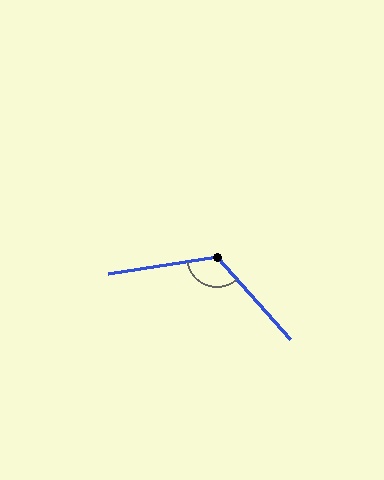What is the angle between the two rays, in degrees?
Approximately 122 degrees.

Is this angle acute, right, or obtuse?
It is obtuse.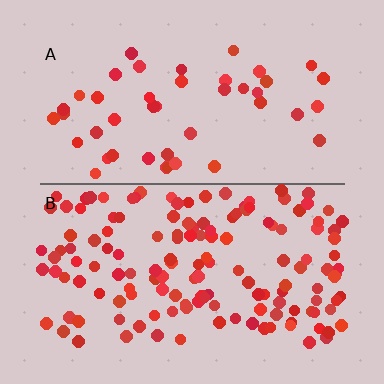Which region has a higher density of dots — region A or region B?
B (the bottom).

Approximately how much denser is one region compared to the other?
Approximately 3.3× — region B over region A.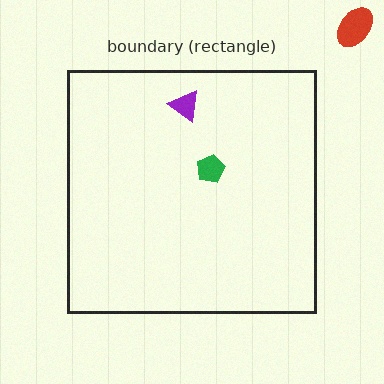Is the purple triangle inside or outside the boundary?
Inside.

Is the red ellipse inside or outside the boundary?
Outside.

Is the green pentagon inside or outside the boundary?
Inside.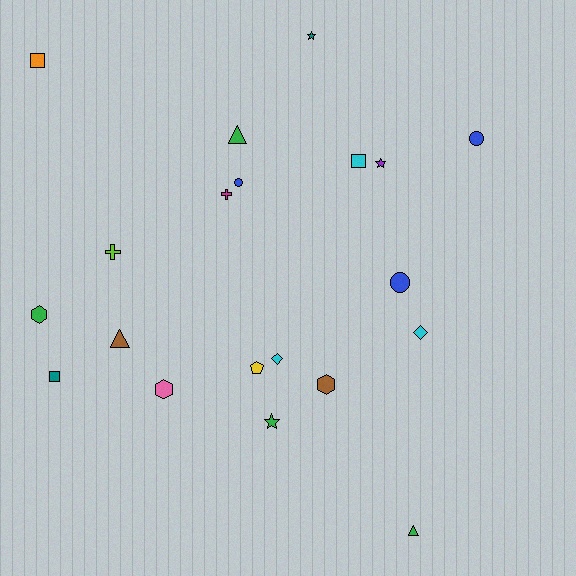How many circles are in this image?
There are 3 circles.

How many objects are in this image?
There are 20 objects.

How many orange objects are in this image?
There is 1 orange object.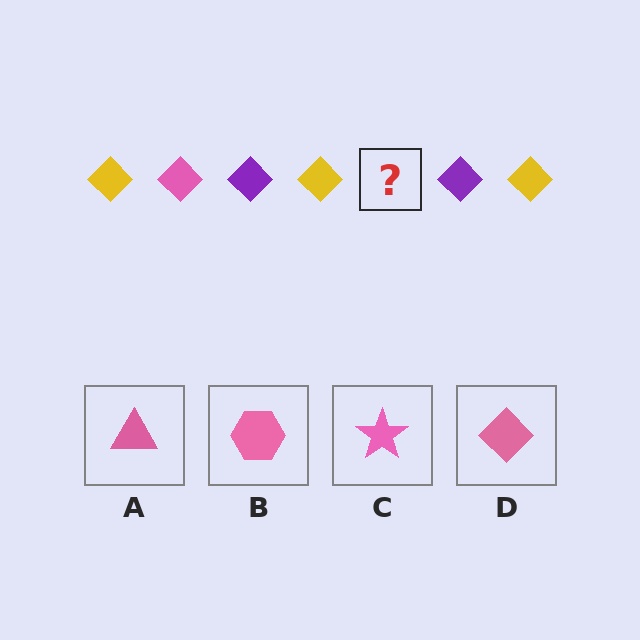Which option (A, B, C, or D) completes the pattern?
D.